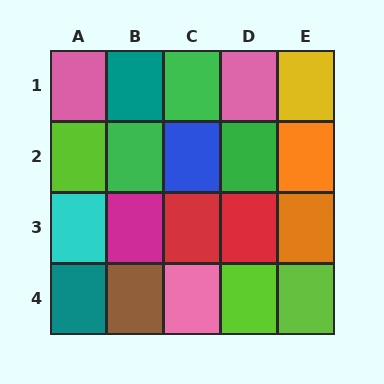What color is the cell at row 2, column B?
Green.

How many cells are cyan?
1 cell is cyan.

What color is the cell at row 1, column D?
Pink.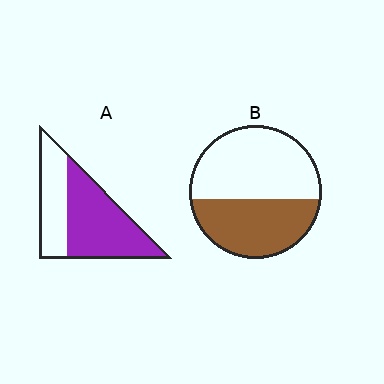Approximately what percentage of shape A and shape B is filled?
A is approximately 60% and B is approximately 45%.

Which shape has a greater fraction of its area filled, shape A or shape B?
Shape A.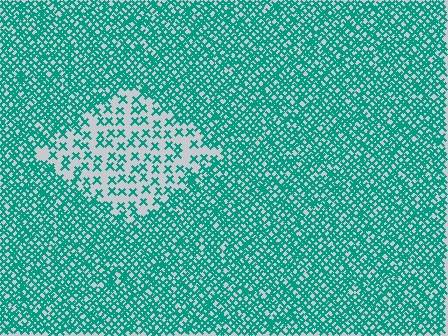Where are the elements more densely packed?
The elements are more densely packed outside the diamond boundary.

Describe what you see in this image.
The image contains small teal elements arranged at two different densities. A diamond-shaped region is visible where the elements are less densely packed than the surrounding area.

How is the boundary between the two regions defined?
The boundary is defined by a change in element density (approximately 2.8x ratio). All elements are the same color, size, and shape.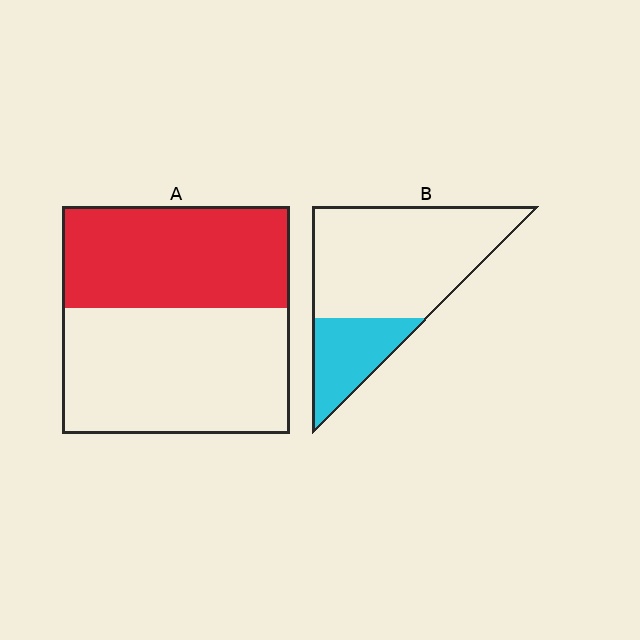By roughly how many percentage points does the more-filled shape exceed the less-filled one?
By roughly 20 percentage points (A over B).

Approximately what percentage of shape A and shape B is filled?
A is approximately 45% and B is approximately 25%.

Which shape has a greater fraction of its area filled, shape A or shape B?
Shape A.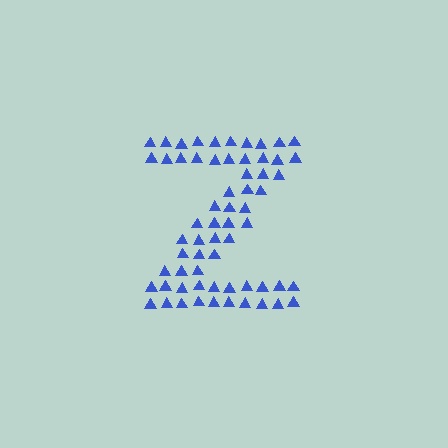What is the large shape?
The large shape is the letter Z.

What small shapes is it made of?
It is made of small triangles.